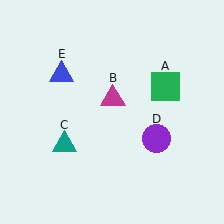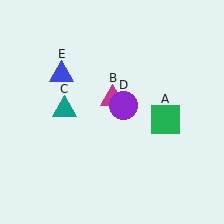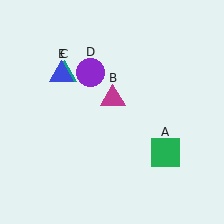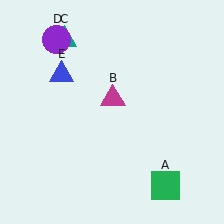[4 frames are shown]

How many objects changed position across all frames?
3 objects changed position: green square (object A), teal triangle (object C), purple circle (object D).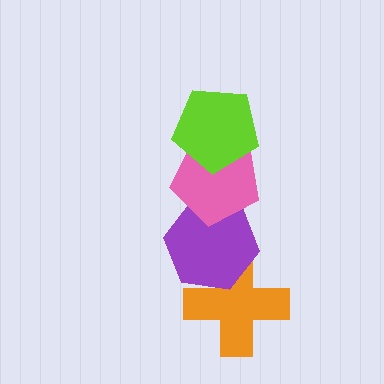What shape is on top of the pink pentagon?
The lime pentagon is on top of the pink pentagon.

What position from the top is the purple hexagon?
The purple hexagon is 3rd from the top.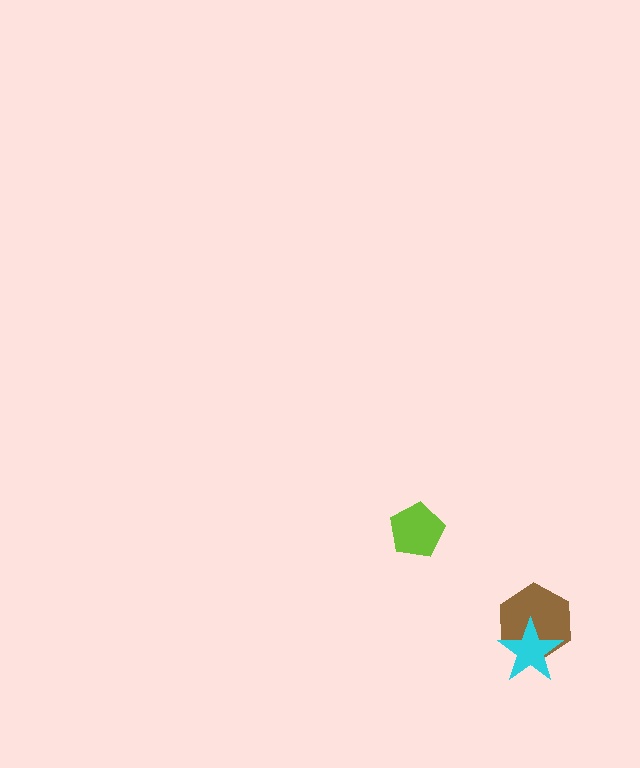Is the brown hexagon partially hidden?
Yes, it is partially covered by another shape.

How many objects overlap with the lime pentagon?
0 objects overlap with the lime pentagon.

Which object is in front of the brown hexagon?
The cyan star is in front of the brown hexagon.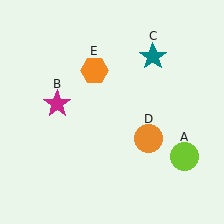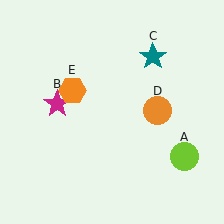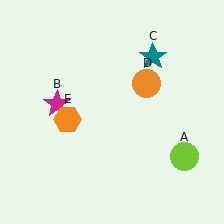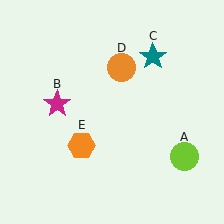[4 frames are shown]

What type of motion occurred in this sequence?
The orange circle (object D), orange hexagon (object E) rotated counterclockwise around the center of the scene.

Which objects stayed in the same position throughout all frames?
Lime circle (object A) and magenta star (object B) and teal star (object C) remained stationary.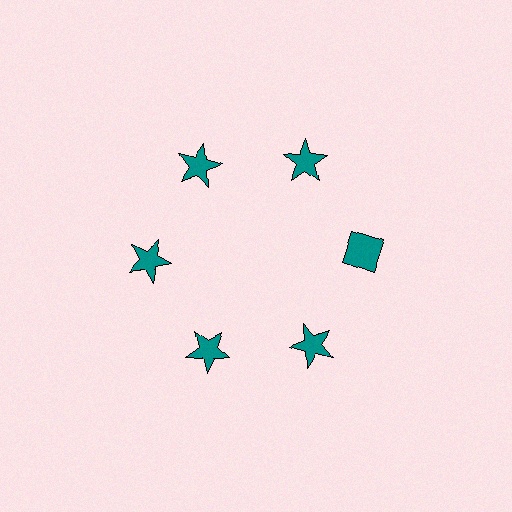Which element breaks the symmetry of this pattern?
The teal diamond at roughly the 3 o'clock position breaks the symmetry. All other shapes are teal stars.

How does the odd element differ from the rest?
It has a different shape: diamond instead of star.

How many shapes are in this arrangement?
There are 6 shapes arranged in a ring pattern.